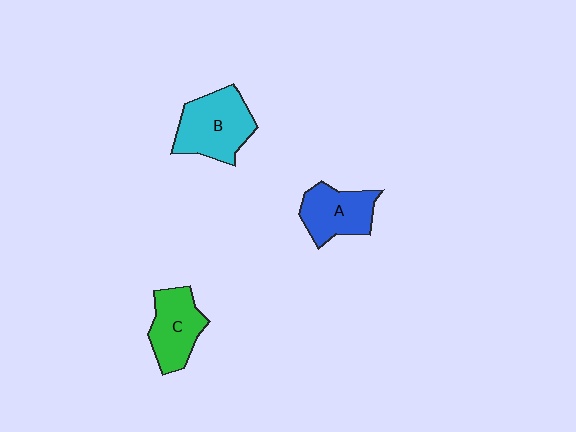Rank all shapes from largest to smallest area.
From largest to smallest: B (cyan), C (green), A (blue).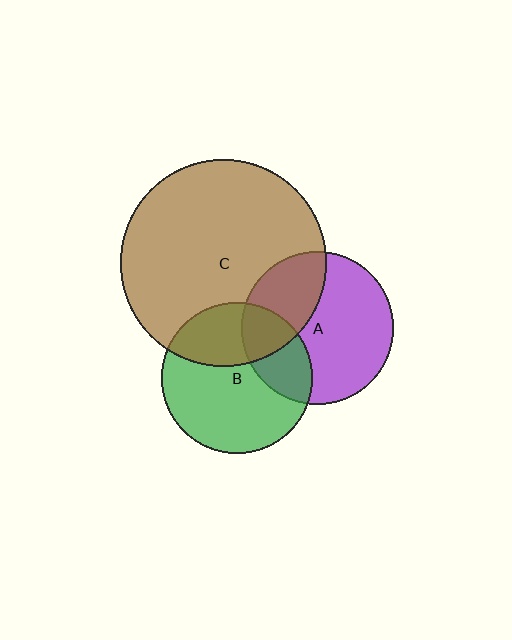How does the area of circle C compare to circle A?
Approximately 1.8 times.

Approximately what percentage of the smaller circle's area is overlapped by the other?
Approximately 35%.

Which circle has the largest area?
Circle C (brown).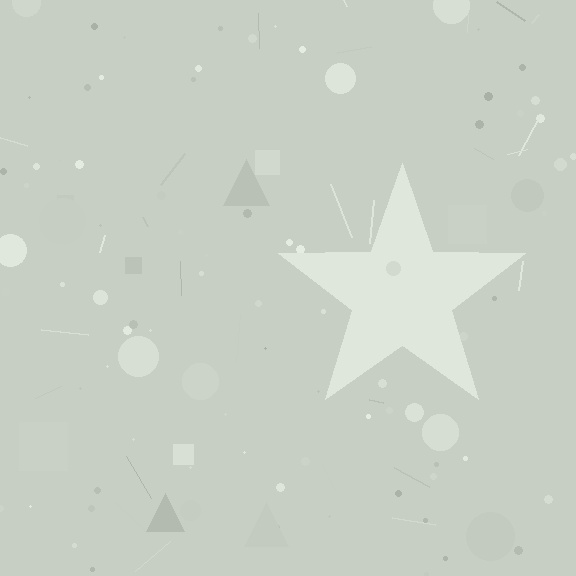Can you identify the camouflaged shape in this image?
The camouflaged shape is a star.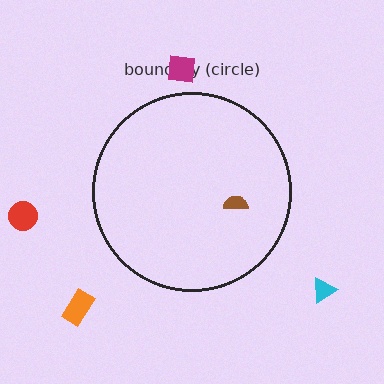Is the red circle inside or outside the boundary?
Outside.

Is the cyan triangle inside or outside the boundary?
Outside.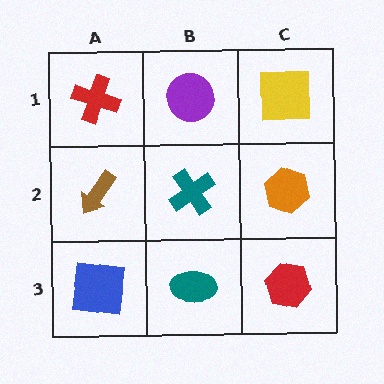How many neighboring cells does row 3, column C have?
2.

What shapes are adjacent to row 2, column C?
A yellow square (row 1, column C), a red hexagon (row 3, column C), a teal cross (row 2, column B).